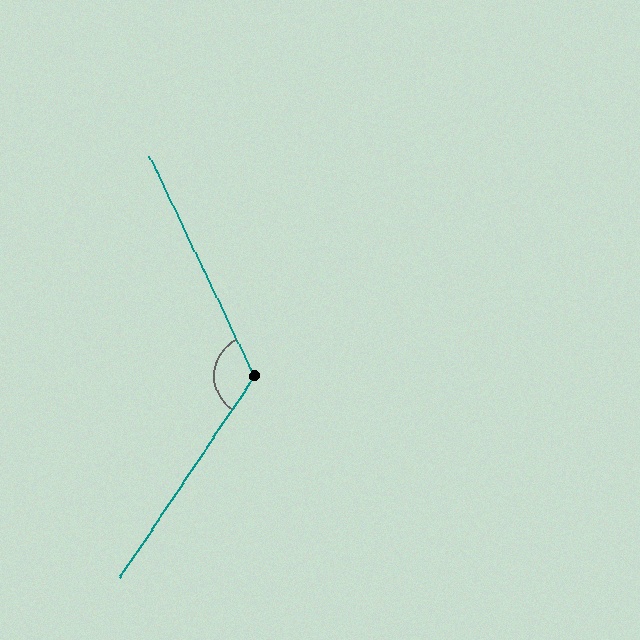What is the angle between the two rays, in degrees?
Approximately 121 degrees.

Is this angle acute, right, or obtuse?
It is obtuse.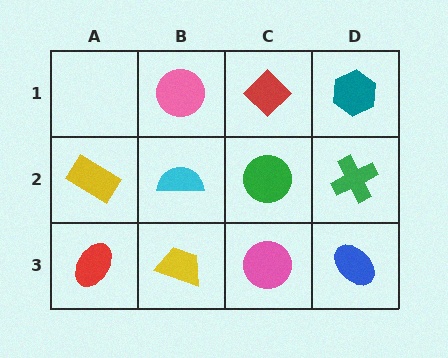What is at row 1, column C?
A red diamond.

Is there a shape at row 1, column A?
No, that cell is empty.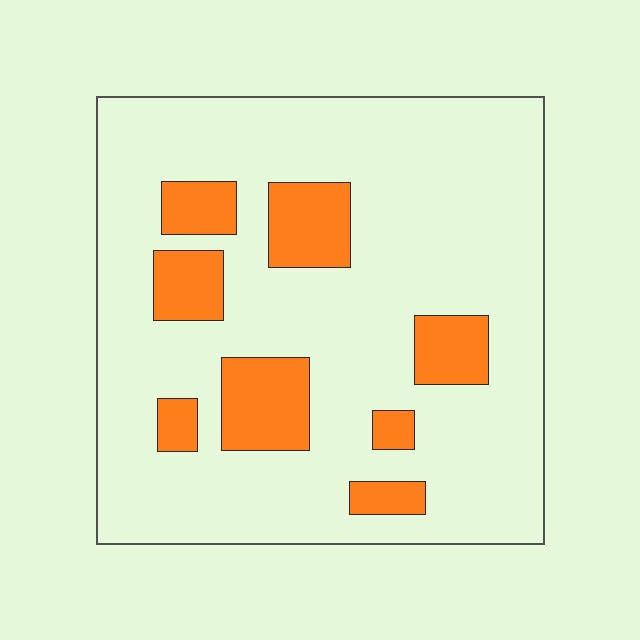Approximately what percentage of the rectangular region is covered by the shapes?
Approximately 20%.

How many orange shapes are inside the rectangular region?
8.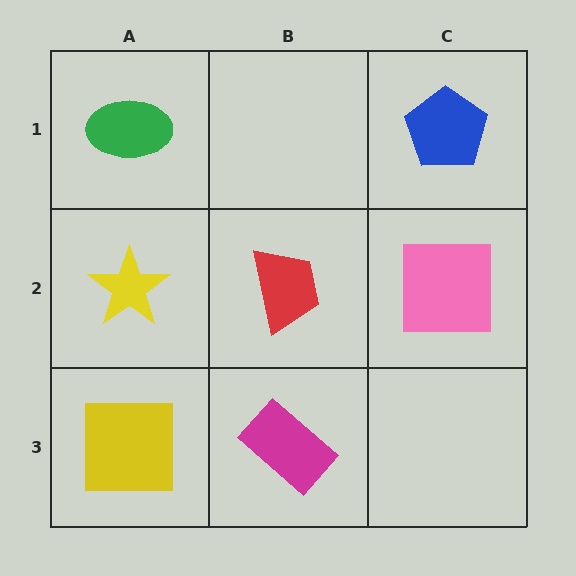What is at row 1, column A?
A green ellipse.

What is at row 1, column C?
A blue pentagon.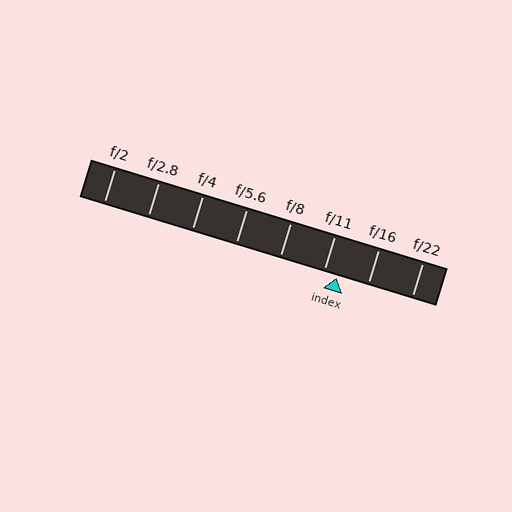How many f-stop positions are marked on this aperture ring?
There are 8 f-stop positions marked.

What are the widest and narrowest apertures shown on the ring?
The widest aperture shown is f/2 and the narrowest is f/22.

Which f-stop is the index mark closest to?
The index mark is closest to f/11.